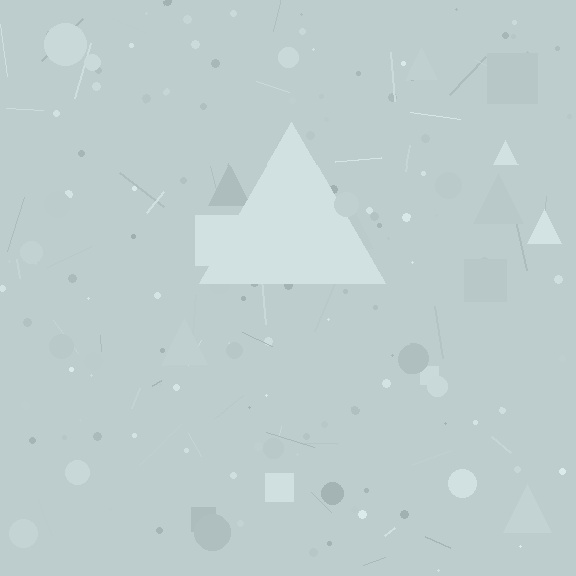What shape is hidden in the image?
A triangle is hidden in the image.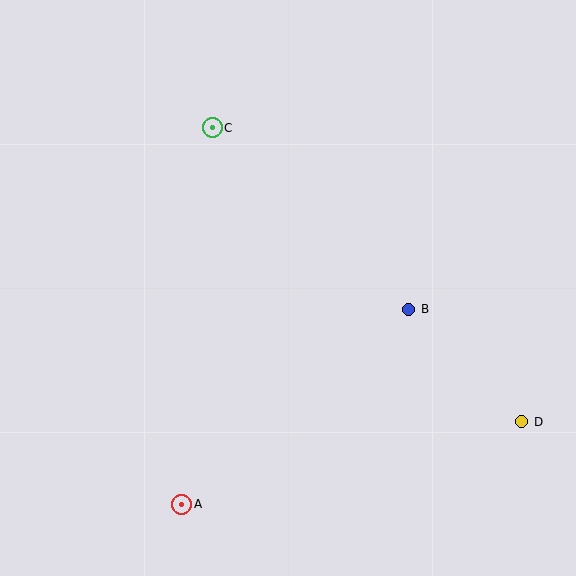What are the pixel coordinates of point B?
Point B is at (409, 309).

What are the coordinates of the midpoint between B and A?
The midpoint between B and A is at (295, 407).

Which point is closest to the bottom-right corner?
Point D is closest to the bottom-right corner.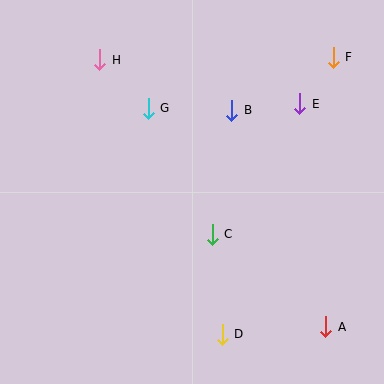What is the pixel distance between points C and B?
The distance between C and B is 125 pixels.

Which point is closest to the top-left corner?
Point H is closest to the top-left corner.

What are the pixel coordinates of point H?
Point H is at (100, 60).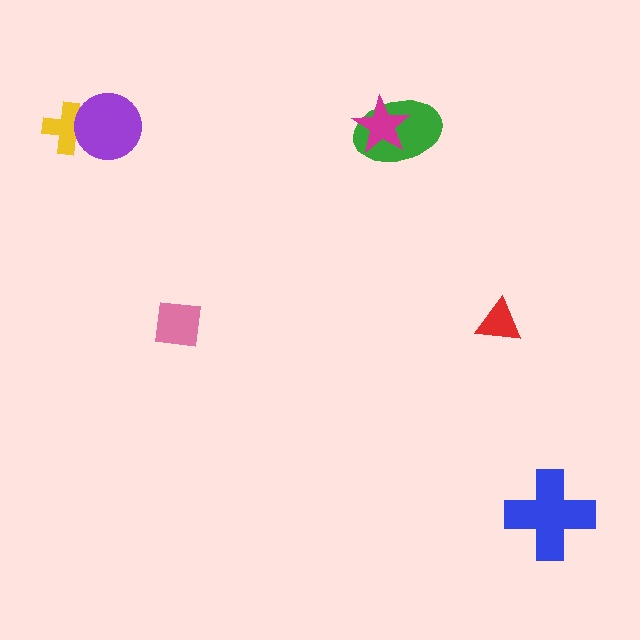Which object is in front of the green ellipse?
The magenta star is in front of the green ellipse.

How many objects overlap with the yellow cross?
1 object overlaps with the yellow cross.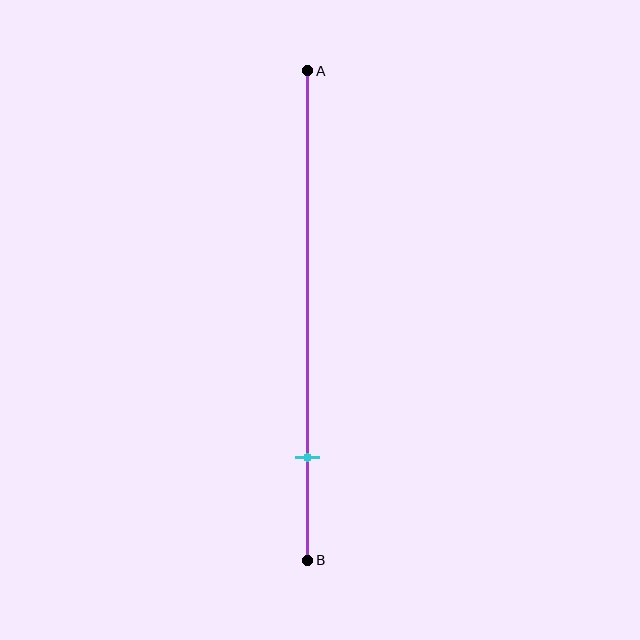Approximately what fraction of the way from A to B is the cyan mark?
The cyan mark is approximately 80% of the way from A to B.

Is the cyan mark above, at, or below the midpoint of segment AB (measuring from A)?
The cyan mark is below the midpoint of segment AB.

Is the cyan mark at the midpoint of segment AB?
No, the mark is at about 80% from A, not at the 50% midpoint.